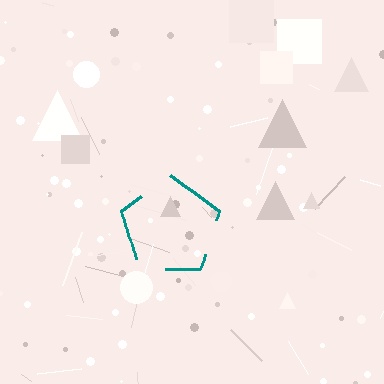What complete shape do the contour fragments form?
The contour fragments form a pentagon.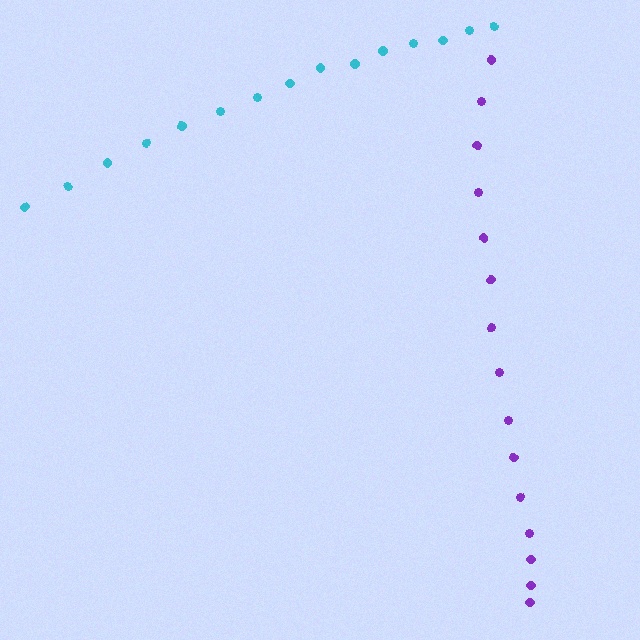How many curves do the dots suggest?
There are 2 distinct paths.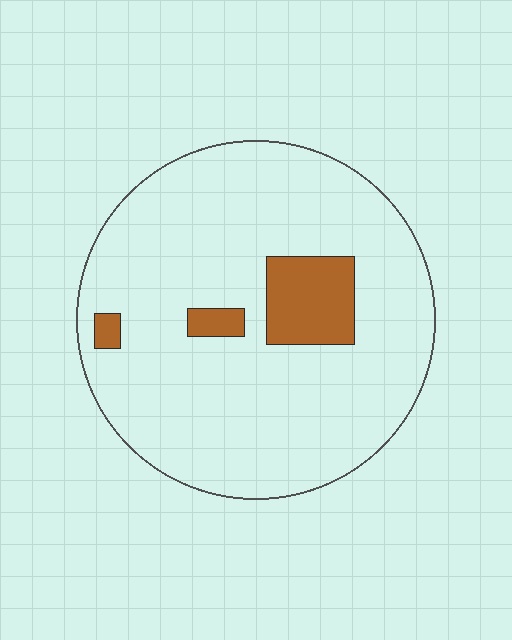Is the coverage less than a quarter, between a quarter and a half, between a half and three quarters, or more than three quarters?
Less than a quarter.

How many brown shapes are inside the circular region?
3.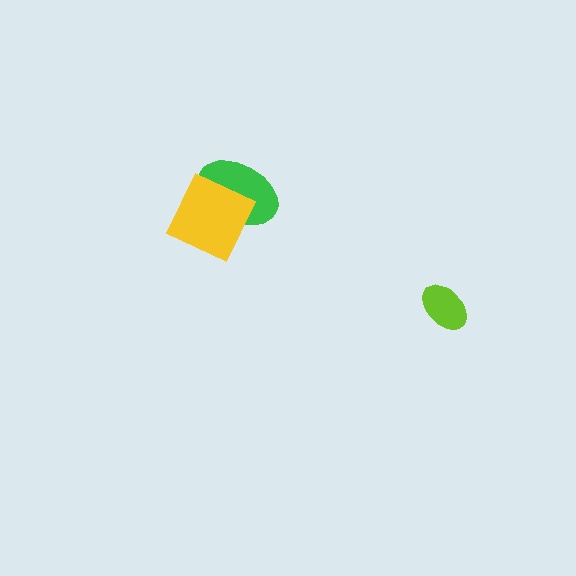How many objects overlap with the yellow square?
1 object overlaps with the yellow square.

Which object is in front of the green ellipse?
The yellow square is in front of the green ellipse.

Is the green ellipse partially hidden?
Yes, it is partially covered by another shape.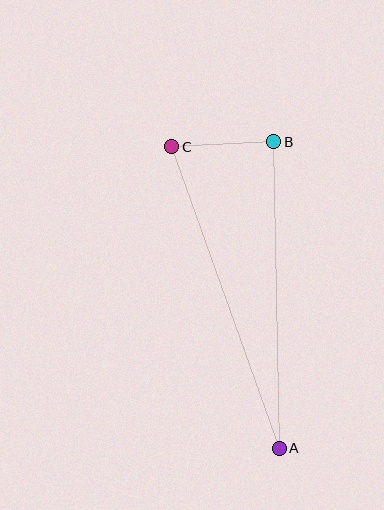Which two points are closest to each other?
Points B and C are closest to each other.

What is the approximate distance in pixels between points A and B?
The distance between A and B is approximately 306 pixels.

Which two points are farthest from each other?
Points A and C are farthest from each other.